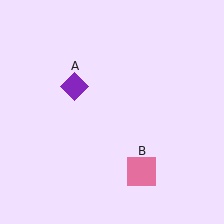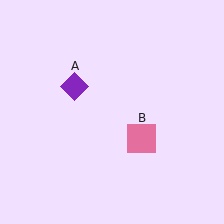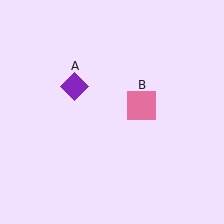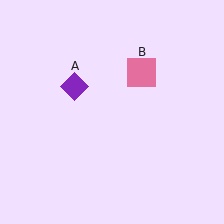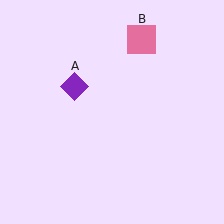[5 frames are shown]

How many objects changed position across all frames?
1 object changed position: pink square (object B).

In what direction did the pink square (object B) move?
The pink square (object B) moved up.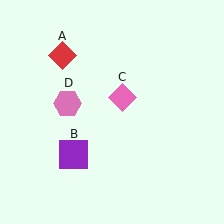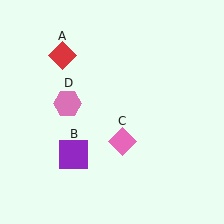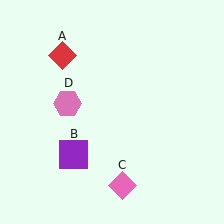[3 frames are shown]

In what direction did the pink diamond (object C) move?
The pink diamond (object C) moved down.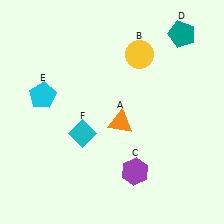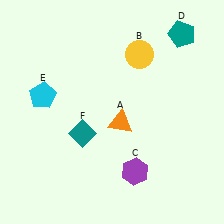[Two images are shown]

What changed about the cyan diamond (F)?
In Image 1, F is cyan. In Image 2, it changed to teal.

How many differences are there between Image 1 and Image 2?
There is 1 difference between the two images.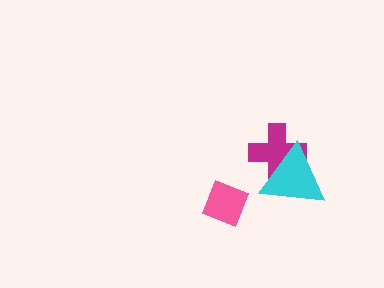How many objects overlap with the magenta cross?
1 object overlaps with the magenta cross.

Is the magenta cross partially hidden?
Yes, it is partially covered by another shape.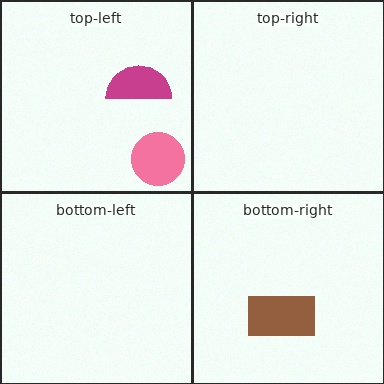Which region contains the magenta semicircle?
The top-left region.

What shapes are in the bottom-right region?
The brown rectangle.